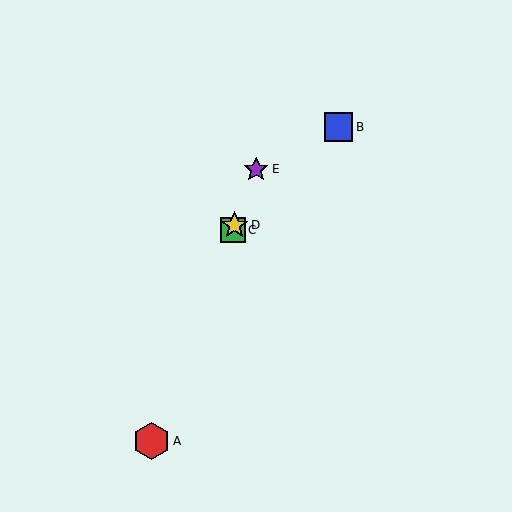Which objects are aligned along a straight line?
Objects A, C, D, E are aligned along a straight line.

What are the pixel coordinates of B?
Object B is at (339, 127).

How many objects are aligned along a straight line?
4 objects (A, C, D, E) are aligned along a straight line.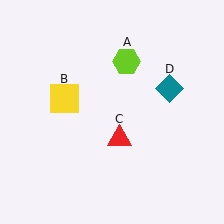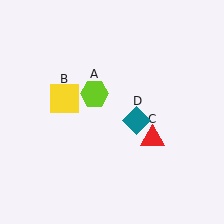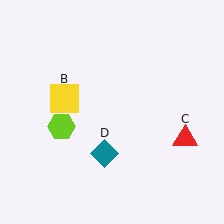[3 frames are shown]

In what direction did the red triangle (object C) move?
The red triangle (object C) moved right.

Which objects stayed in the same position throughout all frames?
Yellow square (object B) remained stationary.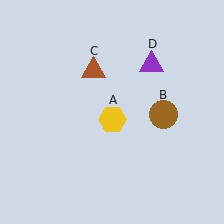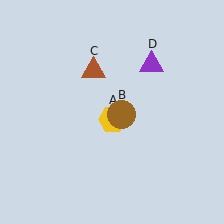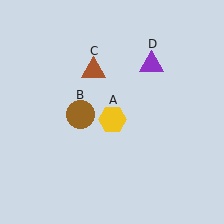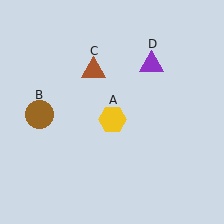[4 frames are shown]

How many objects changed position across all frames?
1 object changed position: brown circle (object B).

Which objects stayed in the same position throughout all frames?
Yellow hexagon (object A) and brown triangle (object C) and purple triangle (object D) remained stationary.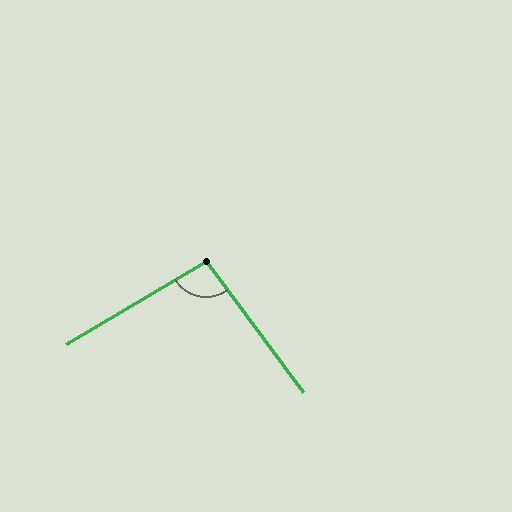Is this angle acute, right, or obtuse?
It is obtuse.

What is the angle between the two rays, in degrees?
Approximately 96 degrees.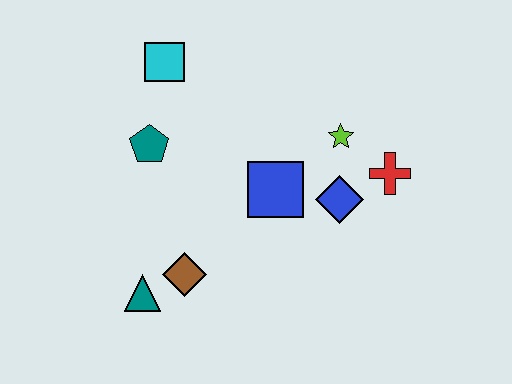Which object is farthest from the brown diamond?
The red cross is farthest from the brown diamond.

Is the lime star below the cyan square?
Yes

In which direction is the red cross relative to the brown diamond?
The red cross is to the right of the brown diamond.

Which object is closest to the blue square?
The blue diamond is closest to the blue square.